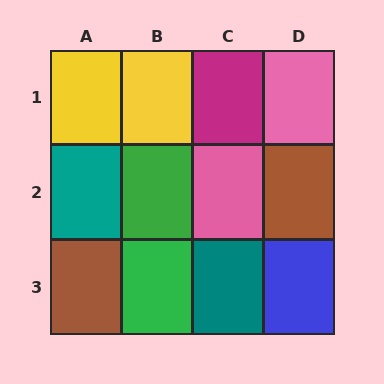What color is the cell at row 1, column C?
Magenta.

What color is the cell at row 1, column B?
Yellow.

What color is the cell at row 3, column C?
Teal.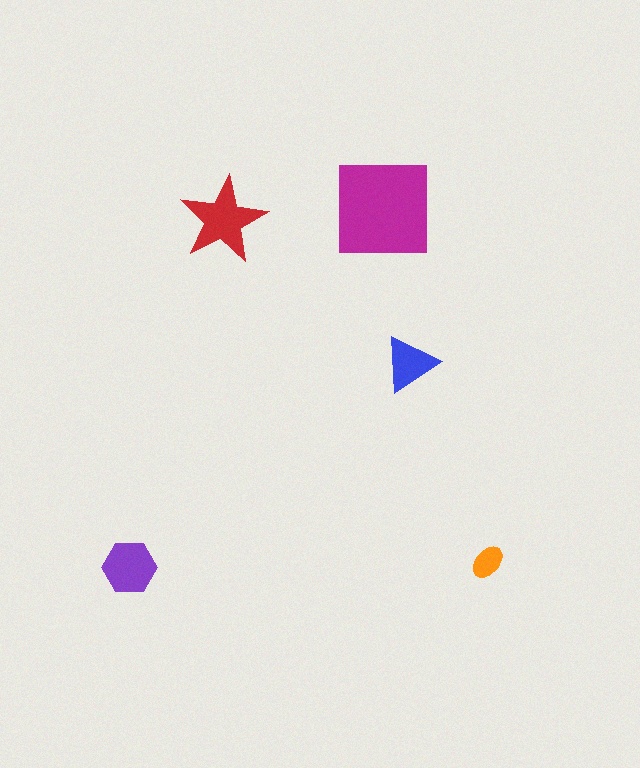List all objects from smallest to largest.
The orange ellipse, the blue triangle, the purple hexagon, the red star, the magenta square.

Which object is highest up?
The magenta square is topmost.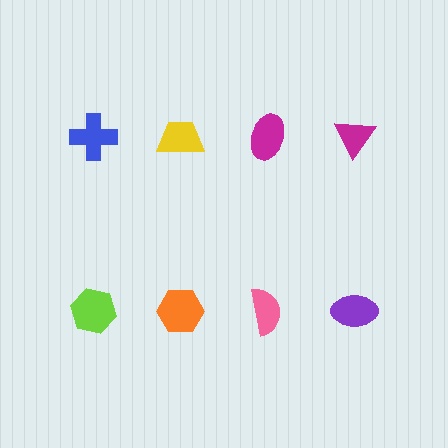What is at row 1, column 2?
A yellow trapezoid.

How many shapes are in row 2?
4 shapes.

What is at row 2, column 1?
A lime hexagon.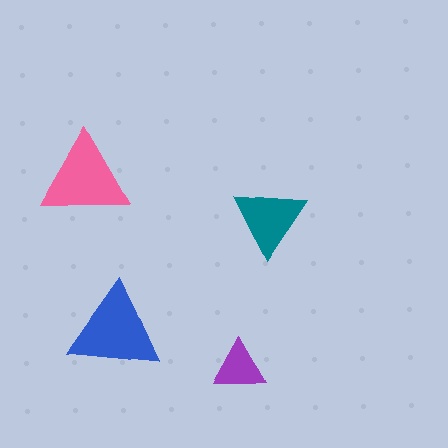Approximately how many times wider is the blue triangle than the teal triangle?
About 1.5 times wider.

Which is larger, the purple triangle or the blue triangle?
The blue one.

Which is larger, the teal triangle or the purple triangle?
The teal one.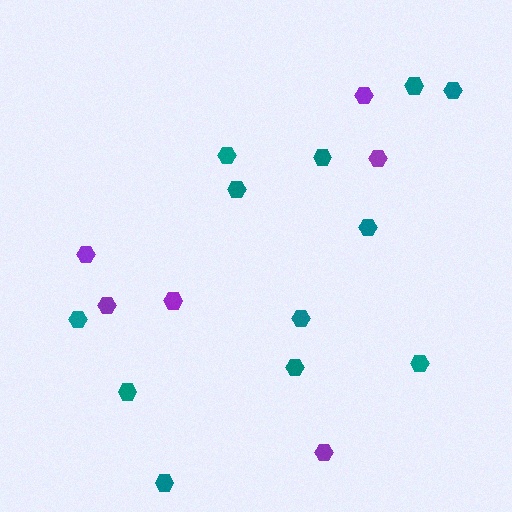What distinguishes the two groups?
There are 2 groups: one group of teal hexagons (12) and one group of purple hexagons (6).